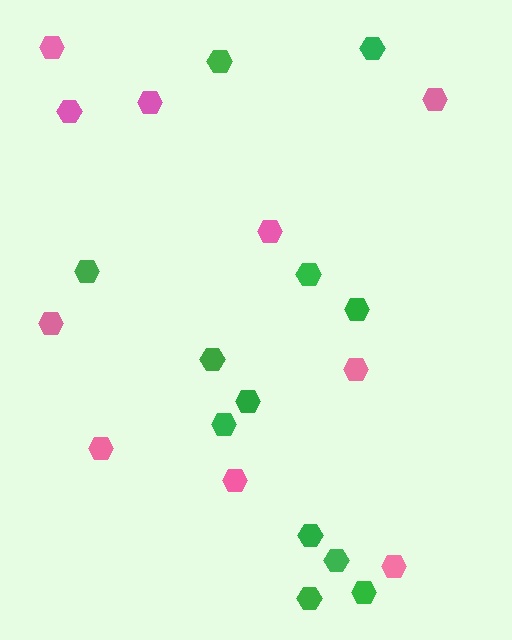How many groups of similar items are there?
There are 2 groups: one group of green hexagons (12) and one group of pink hexagons (10).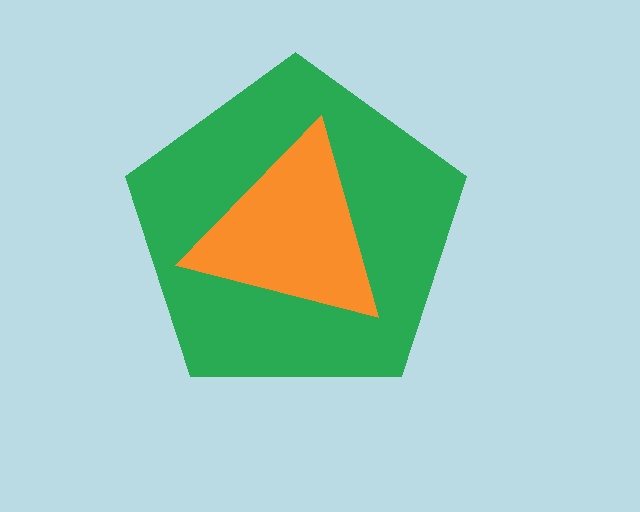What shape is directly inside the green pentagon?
The orange triangle.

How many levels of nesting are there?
2.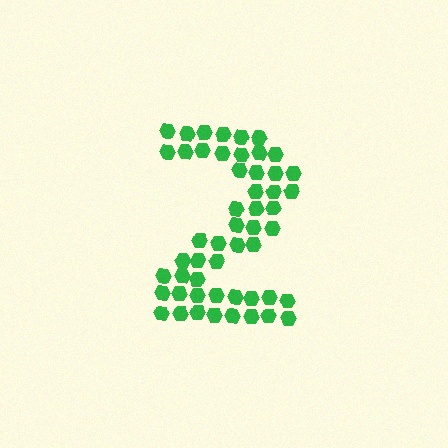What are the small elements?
The small elements are hexagons.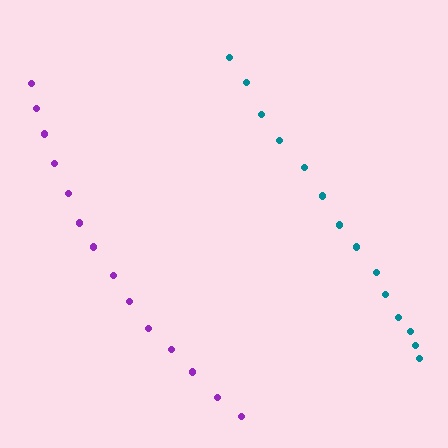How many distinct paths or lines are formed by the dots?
There are 2 distinct paths.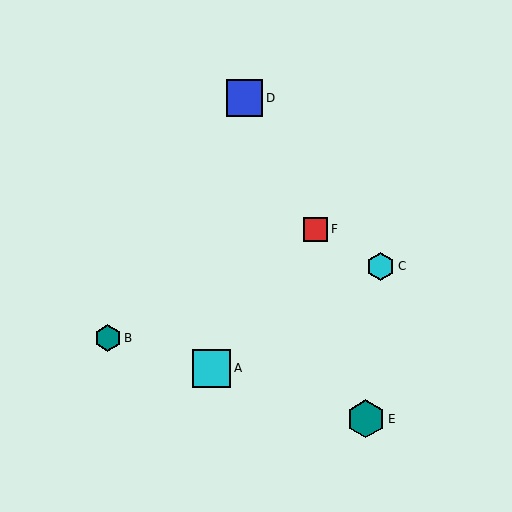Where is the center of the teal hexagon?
The center of the teal hexagon is at (366, 419).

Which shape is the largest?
The teal hexagon (labeled E) is the largest.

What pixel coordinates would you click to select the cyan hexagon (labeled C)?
Click at (381, 266) to select the cyan hexagon C.